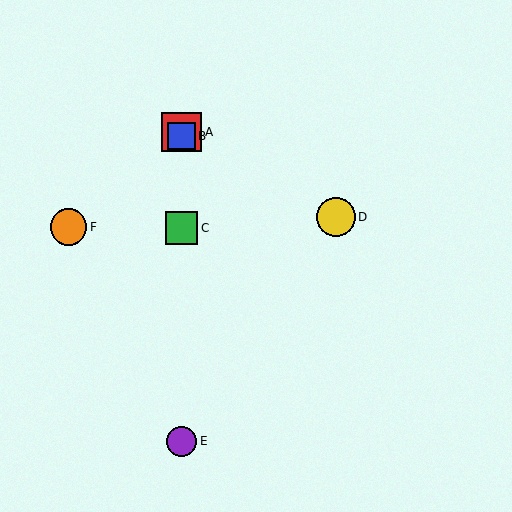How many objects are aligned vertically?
4 objects (A, B, C, E) are aligned vertically.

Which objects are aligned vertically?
Objects A, B, C, E are aligned vertically.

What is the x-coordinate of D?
Object D is at x≈336.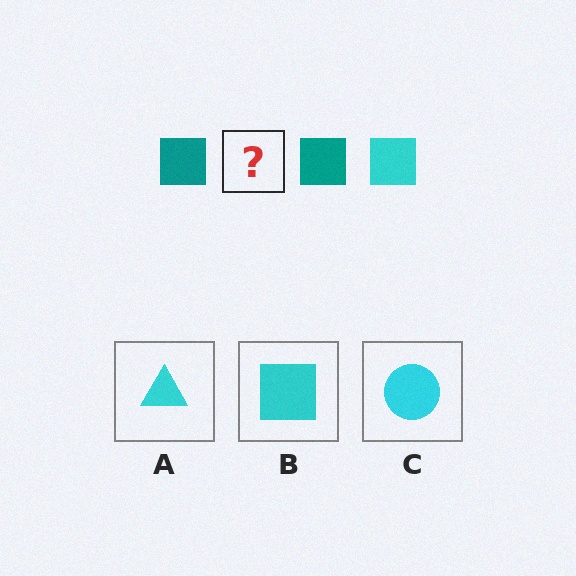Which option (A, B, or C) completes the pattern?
B.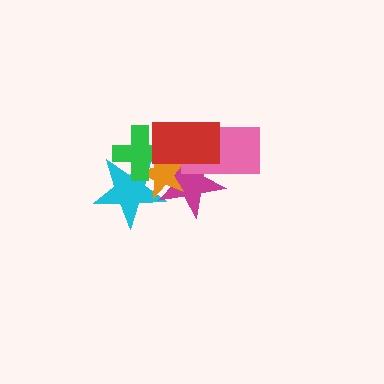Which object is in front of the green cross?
The red rectangle is in front of the green cross.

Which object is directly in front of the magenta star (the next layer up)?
The orange star is directly in front of the magenta star.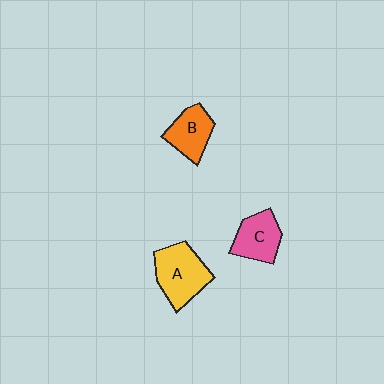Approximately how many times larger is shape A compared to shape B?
Approximately 1.4 times.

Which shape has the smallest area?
Shape B (orange).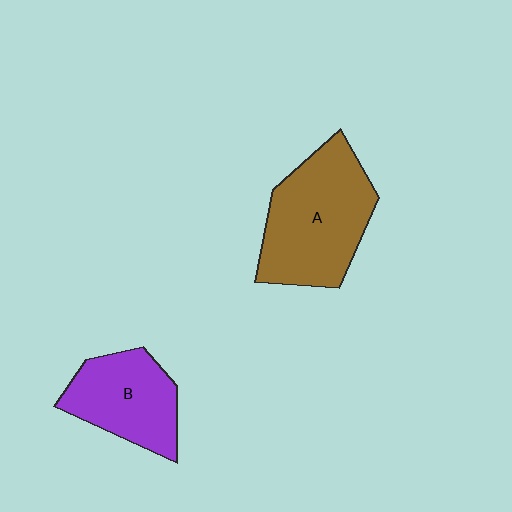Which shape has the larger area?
Shape A (brown).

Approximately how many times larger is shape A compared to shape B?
Approximately 1.4 times.